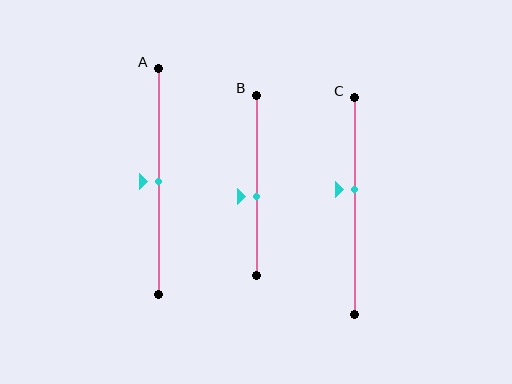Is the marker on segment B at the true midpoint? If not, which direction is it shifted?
No, the marker on segment B is shifted downward by about 6% of the segment length.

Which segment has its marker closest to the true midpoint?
Segment A has its marker closest to the true midpoint.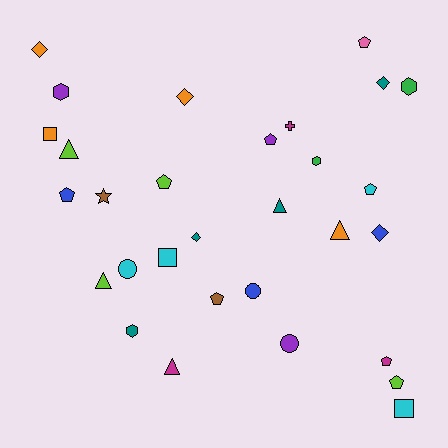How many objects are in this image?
There are 30 objects.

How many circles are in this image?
There are 3 circles.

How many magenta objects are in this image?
There are 3 magenta objects.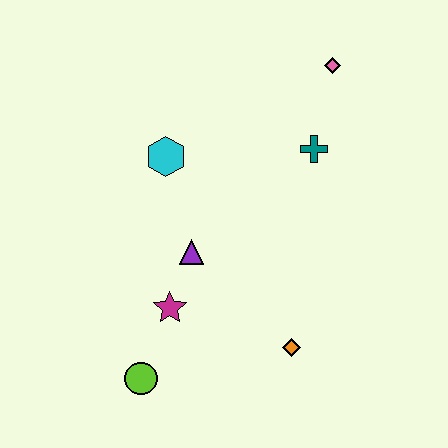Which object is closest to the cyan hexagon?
The purple triangle is closest to the cyan hexagon.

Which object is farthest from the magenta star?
The pink diamond is farthest from the magenta star.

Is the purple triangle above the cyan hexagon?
No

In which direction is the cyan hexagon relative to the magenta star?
The cyan hexagon is above the magenta star.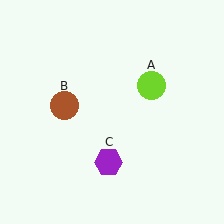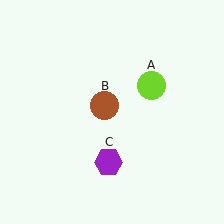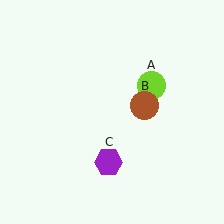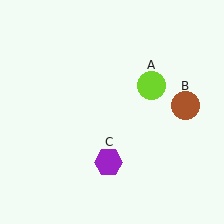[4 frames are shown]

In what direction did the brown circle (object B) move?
The brown circle (object B) moved right.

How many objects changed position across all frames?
1 object changed position: brown circle (object B).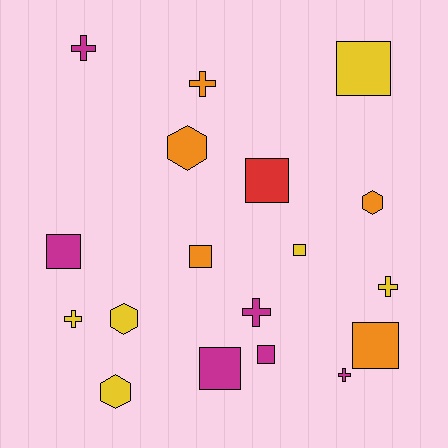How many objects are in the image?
There are 18 objects.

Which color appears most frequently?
Magenta, with 6 objects.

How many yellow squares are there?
There are 2 yellow squares.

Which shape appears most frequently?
Square, with 8 objects.